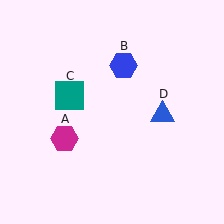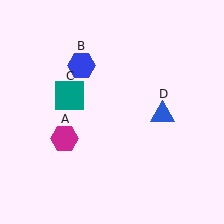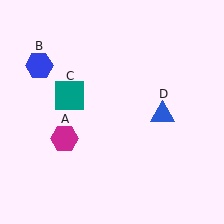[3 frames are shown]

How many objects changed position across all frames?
1 object changed position: blue hexagon (object B).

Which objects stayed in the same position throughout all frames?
Magenta hexagon (object A) and teal square (object C) and blue triangle (object D) remained stationary.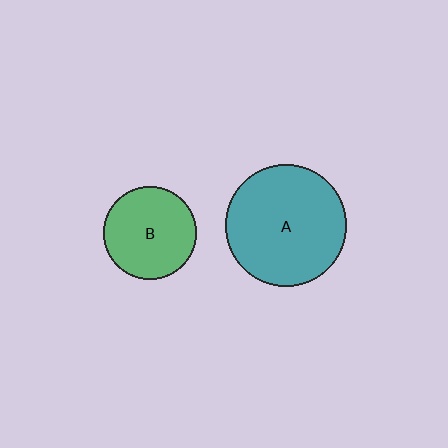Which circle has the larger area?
Circle A (teal).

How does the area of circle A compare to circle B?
Approximately 1.7 times.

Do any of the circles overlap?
No, none of the circles overlap.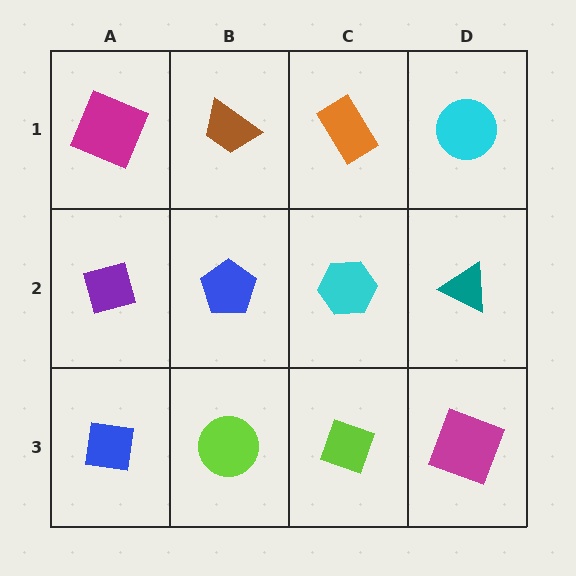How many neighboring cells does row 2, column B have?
4.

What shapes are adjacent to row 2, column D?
A cyan circle (row 1, column D), a magenta square (row 3, column D), a cyan hexagon (row 2, column C).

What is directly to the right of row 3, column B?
A lime diamond.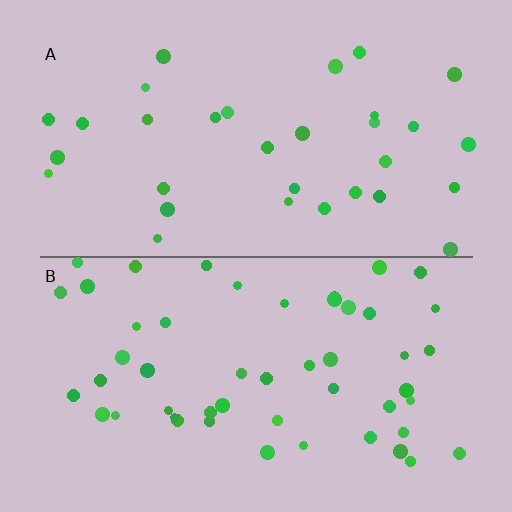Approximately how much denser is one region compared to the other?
Approximately 1.6× — region B over region A.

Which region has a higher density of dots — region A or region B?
B (the bottom).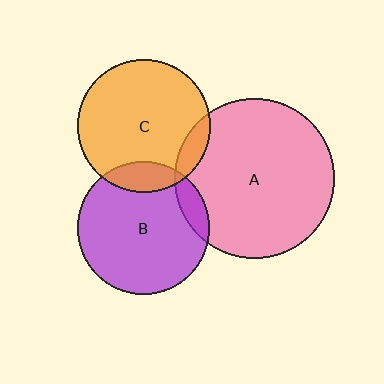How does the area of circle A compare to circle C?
Approximately 1.4 times.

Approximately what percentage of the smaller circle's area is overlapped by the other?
Approximately 15%.